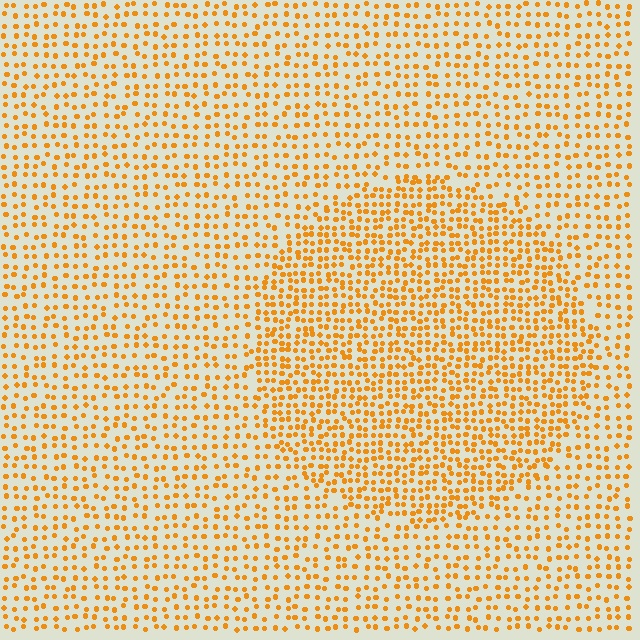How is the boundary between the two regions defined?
The boundary is defined by a change in element density (approximately 1.7x ratio). All elements are the same color, size, and shape.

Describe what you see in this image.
The image contains small orange elements arranged at two different densities. A circle-shaped region is visible where the elements are more densely packed than the surrounding area.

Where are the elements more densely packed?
The elements are more densely packed inside the circle boundary.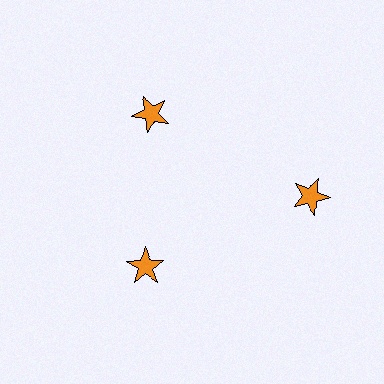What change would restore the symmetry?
The symmetry would be restored by moving it inward, back onto the ring so that all 3 stars sit at equal angles and equal distance from the center.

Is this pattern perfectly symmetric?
No. The 3 orange stars are arranged in a ring, but one element near the 3 o'clock position is pushed outward from the center, breaking the 3-fold rotational symmetry.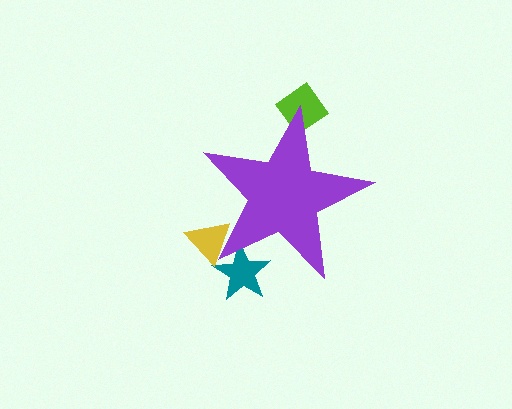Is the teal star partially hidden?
Yes, the teal star is partially hidden behind the purple star.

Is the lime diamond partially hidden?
Yes, the lime diamond is partially hidden behind the purple star.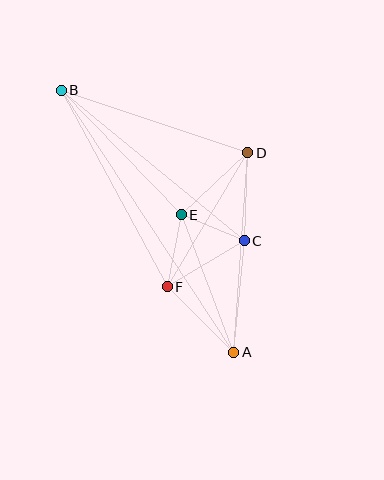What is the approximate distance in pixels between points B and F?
The distance between B and F is approximately 223 pixels.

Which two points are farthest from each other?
Points A and B are farthest from each other.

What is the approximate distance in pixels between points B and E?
The distance between B and E is approximately 173 pixels.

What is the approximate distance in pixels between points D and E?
The distance between D and E is approximately 91 pixels.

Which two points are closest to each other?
Points C and E are closest to each other.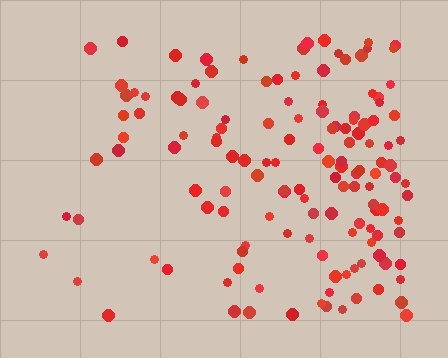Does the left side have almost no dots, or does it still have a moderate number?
Still a moderate number, just noticeably fewer than the right.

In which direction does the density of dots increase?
From left to right, with the right side densest.